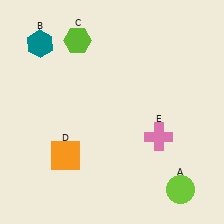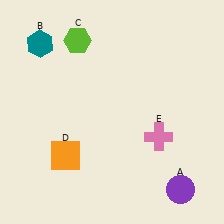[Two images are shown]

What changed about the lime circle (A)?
In Image 1, A is lime. In Image 2, it changed to purple.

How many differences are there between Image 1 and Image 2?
There is 1 difference between the two images.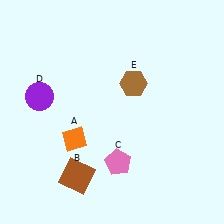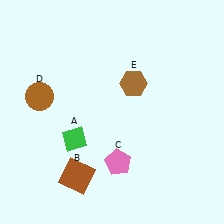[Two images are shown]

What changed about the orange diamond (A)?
In Image 1, A is orange. In Image 2, it changed to green.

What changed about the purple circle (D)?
In Image 1, D is purple. In Image 2, it changed to brown.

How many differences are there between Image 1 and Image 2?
There are 2 differences between the two images.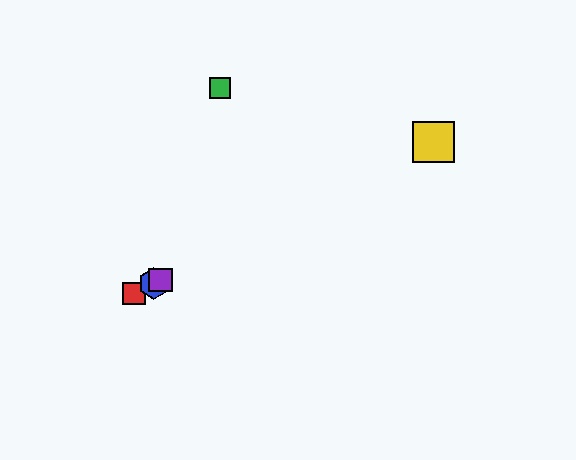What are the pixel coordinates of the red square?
The red square is at (134, 294).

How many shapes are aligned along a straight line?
4 shapes (the red square, the blue hexagon, the yellow square, the purple square) are aligned along a straight line.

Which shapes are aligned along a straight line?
The red square, the blue hexagon, the yellow square, the purple square are aligned along a straight line.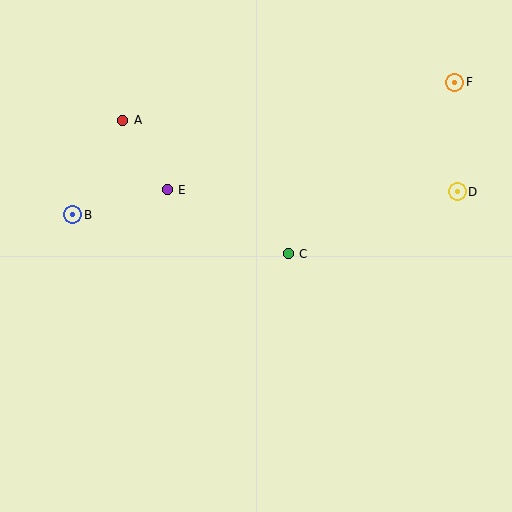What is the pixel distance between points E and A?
The distance between E and A is 83 pixels.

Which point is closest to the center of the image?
Point C at (288, 254) is closest to the center.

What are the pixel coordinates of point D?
Point D is at (457, 192).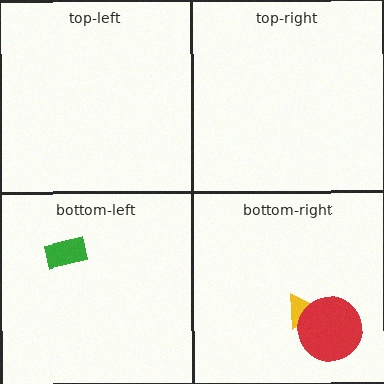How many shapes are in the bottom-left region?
1.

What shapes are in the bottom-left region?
The green rectangle.